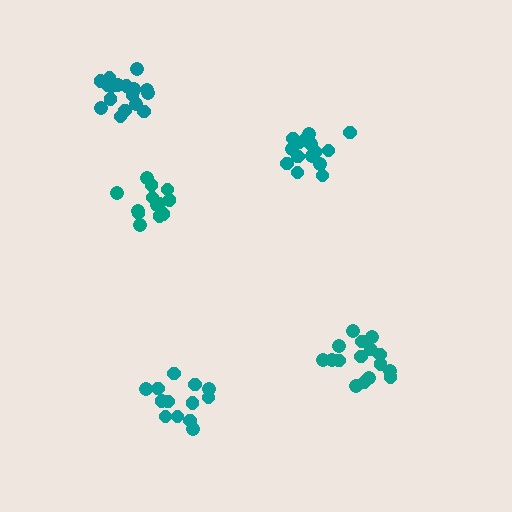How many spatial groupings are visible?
There are 5 spatial groupings.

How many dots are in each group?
Group 1: 13 dots, Group 2: 18 dots, Group 3: 13 dots, Group 4: 15 dots, Group 5: 16 dots (75 total).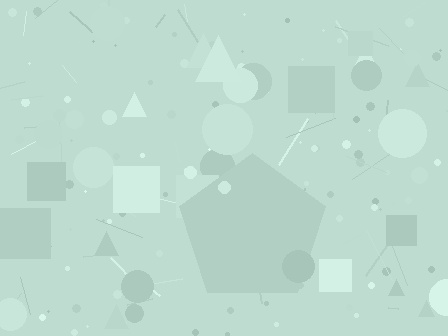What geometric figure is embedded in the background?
A pentagon is embedded in the background.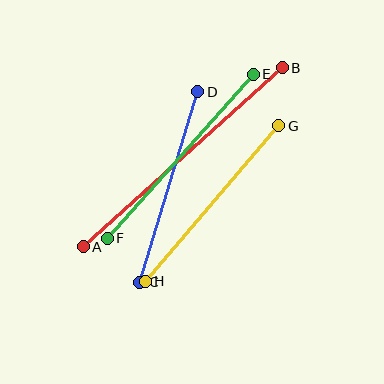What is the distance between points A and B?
The distance is approximately 268 pixels.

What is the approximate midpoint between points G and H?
The midpoint is at approximately (212, 204) pixels.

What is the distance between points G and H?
The distance is approximately 205 pixels.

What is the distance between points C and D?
The distance is approximately 199 pixels.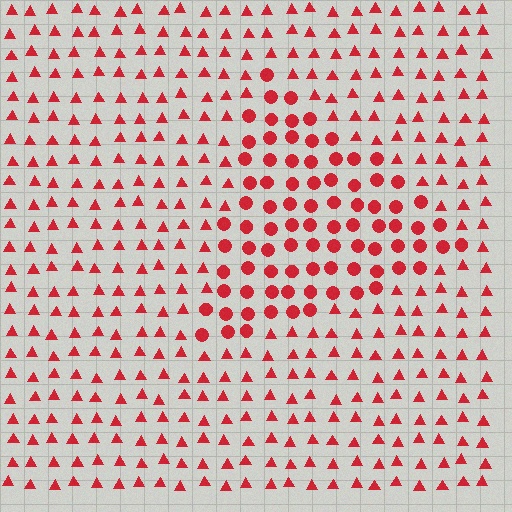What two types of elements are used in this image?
The image uses circles inside the triangle region and triangles outside it.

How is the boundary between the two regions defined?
The boundary is defined by a change in element shape: circles inside vs. triangles outside. All elements share the same color and spacing.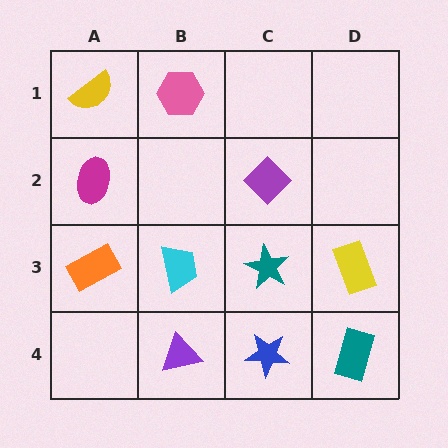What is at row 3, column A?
An orange rectangle.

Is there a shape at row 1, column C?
No, that cell is empty.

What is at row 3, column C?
A teal star.